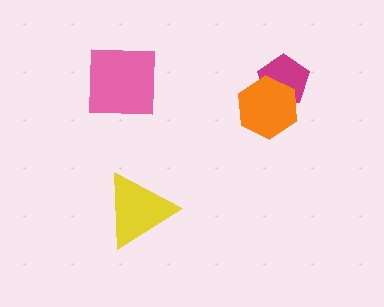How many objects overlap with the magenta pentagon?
1 object overlaps with the magenta pentagon.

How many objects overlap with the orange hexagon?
1 object overlaps with the orange hexagon.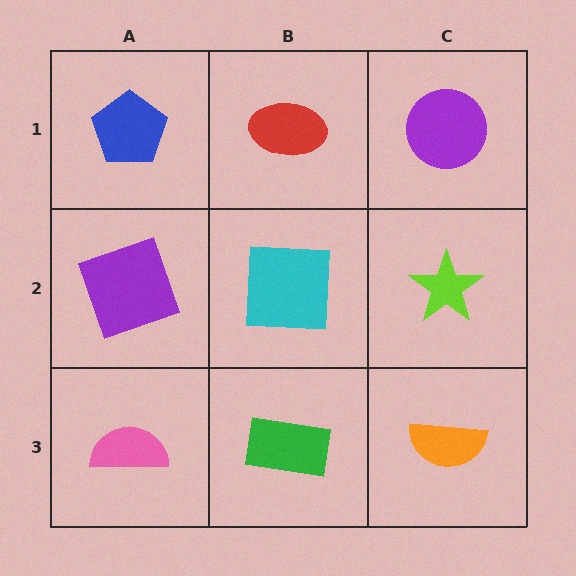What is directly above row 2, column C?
A purple circle.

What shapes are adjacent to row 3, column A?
A purple square (row 2, column A), a green rectangle (row 3, column B).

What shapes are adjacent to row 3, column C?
A lime star (row 2, column C), a green rectangle (row 3, column B).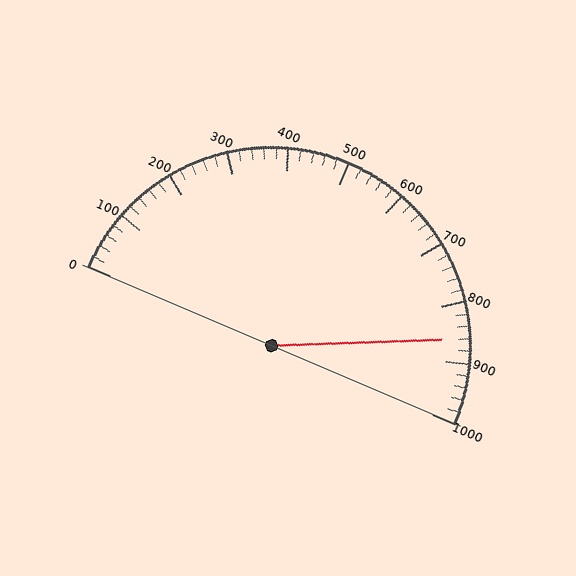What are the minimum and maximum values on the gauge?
The gauge ranges from 0 to 1000.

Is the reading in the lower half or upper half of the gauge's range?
The reading is in the upper half of the range (0 to 1000).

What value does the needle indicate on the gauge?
The needle indicates approximately 860.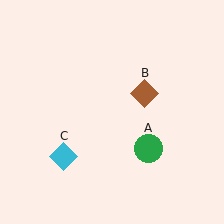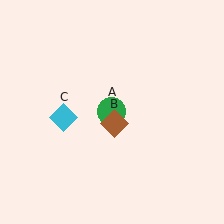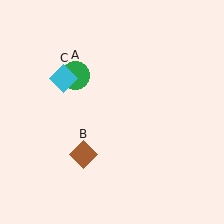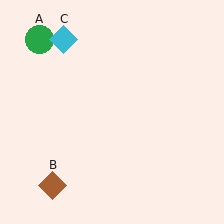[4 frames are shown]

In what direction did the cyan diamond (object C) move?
The cyan diamond (object C) moved up.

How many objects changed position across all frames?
3 objects changed position: green circle (object A), brown diamond (object B), cyan diamond (object C).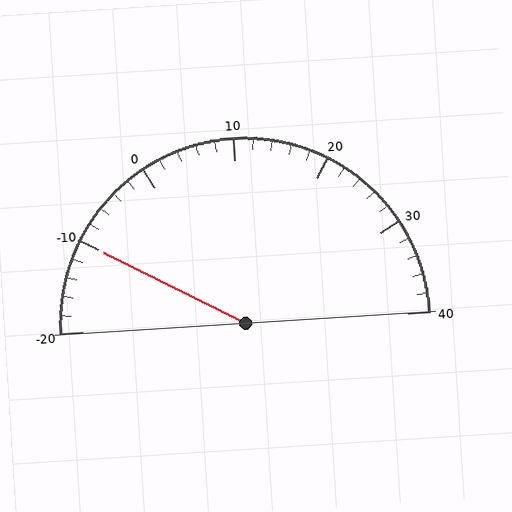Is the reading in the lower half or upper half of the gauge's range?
The reading is in the lower half of the range (-20 to 40).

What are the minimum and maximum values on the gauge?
The gauge ranges from -20 to 40.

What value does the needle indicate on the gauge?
The needle indicates approximately -10.